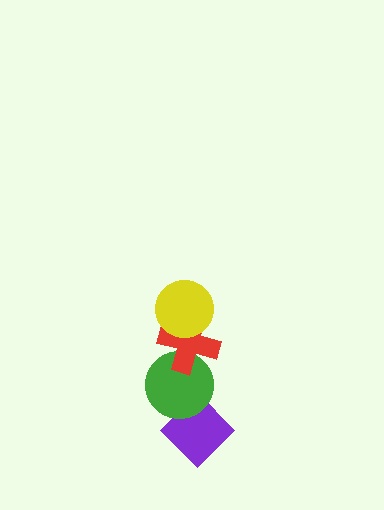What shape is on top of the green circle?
The red cross is on top of the green circle.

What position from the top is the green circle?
The green circle is 3rd from the top.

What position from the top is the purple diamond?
The purple diamond is 4th from the top.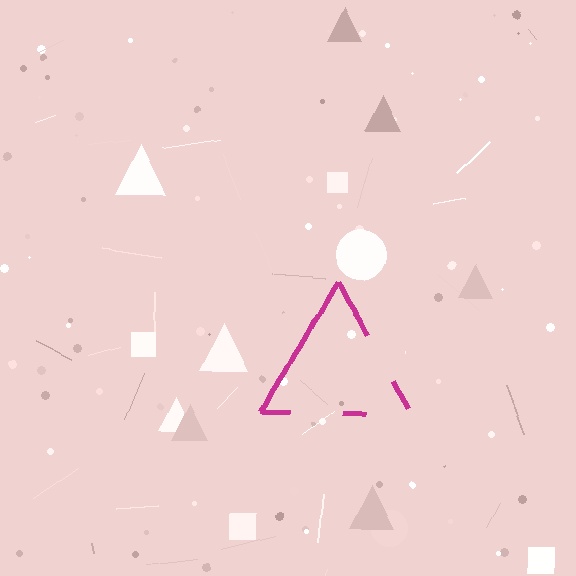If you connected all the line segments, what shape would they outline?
They would outline a triangle.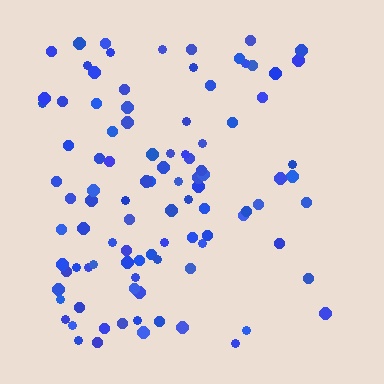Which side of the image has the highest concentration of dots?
The left.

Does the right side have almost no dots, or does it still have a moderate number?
Still a moderate number, just noticeably fewer than the left.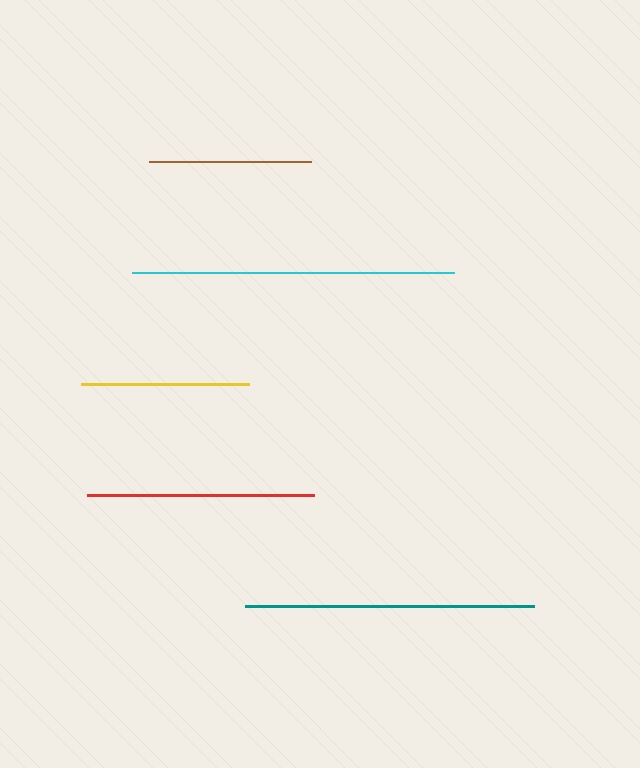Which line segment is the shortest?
The brown line is the shortest at approximately 162 pixels.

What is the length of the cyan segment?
The cyan segment is approximately 322 pixels long.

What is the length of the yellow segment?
The yellow segment is approximately 168 pixels long.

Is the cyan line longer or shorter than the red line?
The cyan line is longer than the red line.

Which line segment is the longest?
The cyan line is the longest at approximately 322 pixels.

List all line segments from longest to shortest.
From longest to shortest: cyan, teal, red, yellow, brown.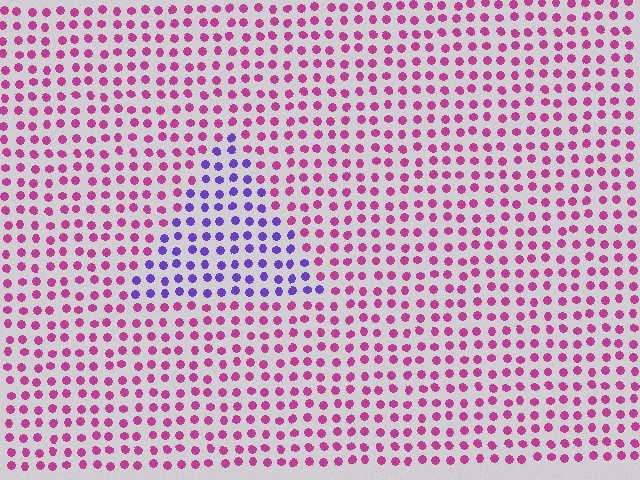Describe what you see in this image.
The image is filled with small magenta elements in a uniform arrangement. A triangle-shaped region is visible where the elements are tinted to a slightly different hue, forming a subtle color boundary.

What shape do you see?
I see a triangle.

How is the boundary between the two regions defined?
The boundary is defined purely by a slight shift in hue (about 58 degrees). Spacing, size, and orientation are identical on both sides.